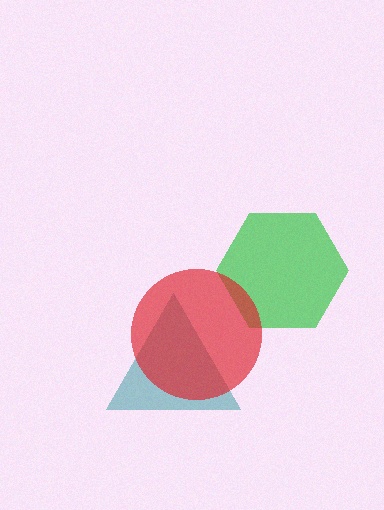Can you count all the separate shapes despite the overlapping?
Yes, there are 3 separate shapes.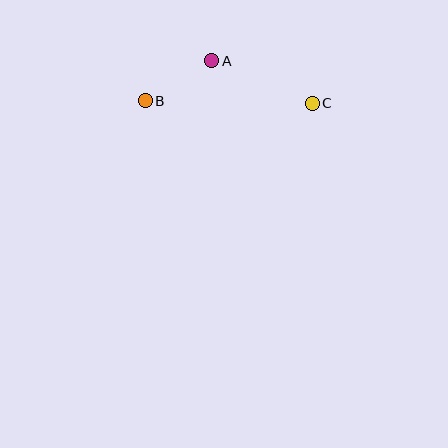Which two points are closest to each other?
Points A and B are closest to each other.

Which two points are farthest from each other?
Points B and C are farthest from each other.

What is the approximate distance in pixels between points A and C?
The distance between A and C is approximately 110 pixels.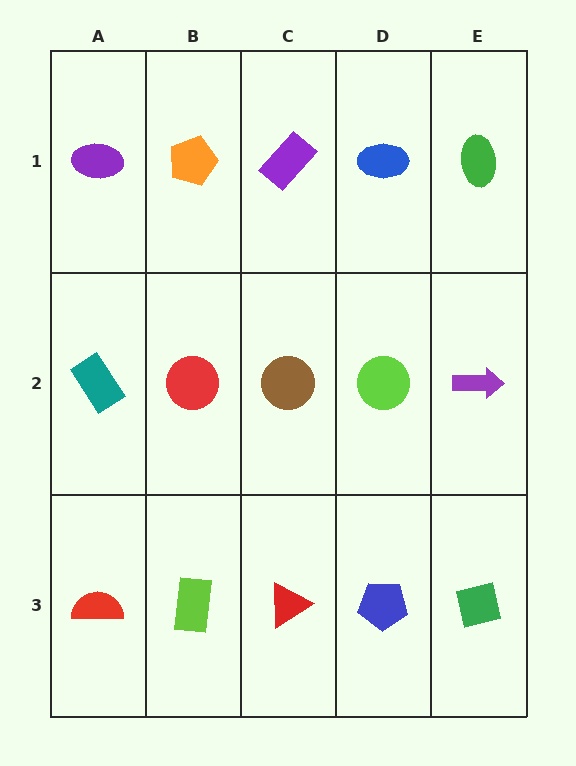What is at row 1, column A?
A purple ellipse.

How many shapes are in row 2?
5 shapes.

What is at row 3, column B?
A lime rectangle.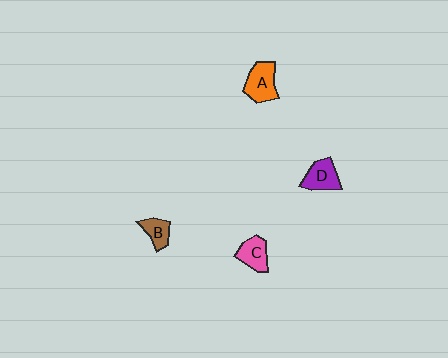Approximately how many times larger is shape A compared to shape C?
Approximately 1.3 times.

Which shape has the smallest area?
Shape B (brown).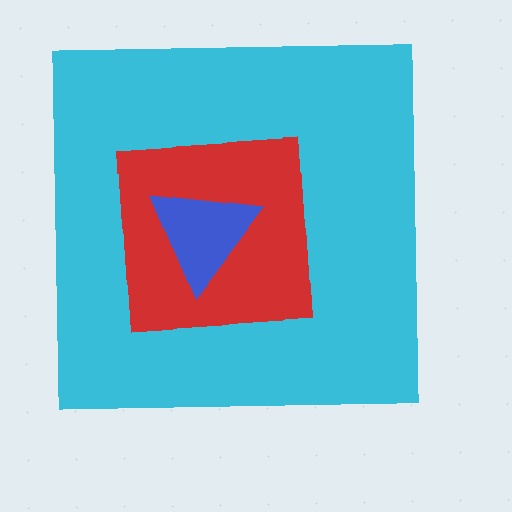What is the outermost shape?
The cyan square.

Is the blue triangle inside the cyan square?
Yes.